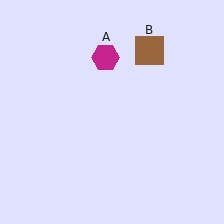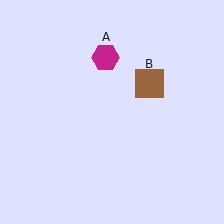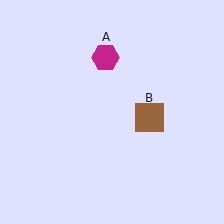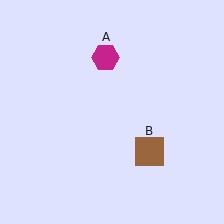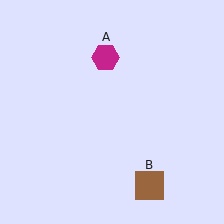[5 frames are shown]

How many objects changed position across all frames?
1 object changed position: brown square (object B).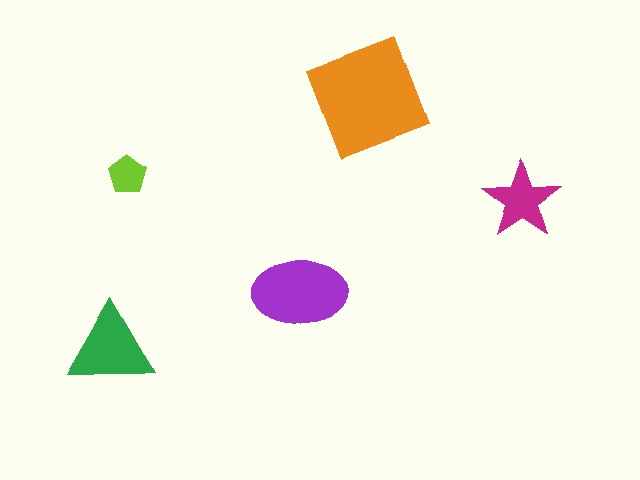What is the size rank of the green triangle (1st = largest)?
3rd.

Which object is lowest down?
The green triangle is bottommost.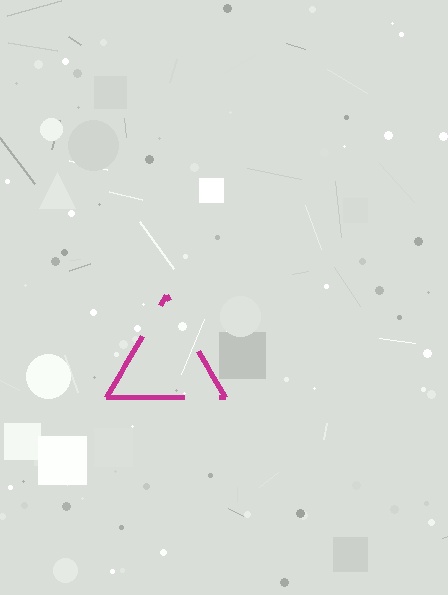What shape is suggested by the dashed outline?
The dashed outline suggests a triangle.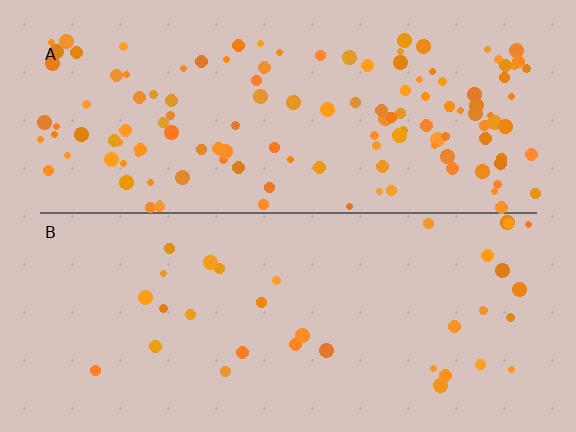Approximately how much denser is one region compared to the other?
Approximately 4.0× — region A over region B.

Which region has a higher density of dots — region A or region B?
A (the top).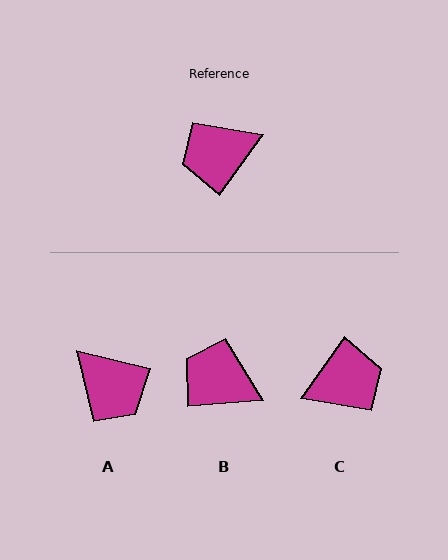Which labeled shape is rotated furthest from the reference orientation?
C, about 180 degrees away.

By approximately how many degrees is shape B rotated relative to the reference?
Approximately 49 degrees clockwise.